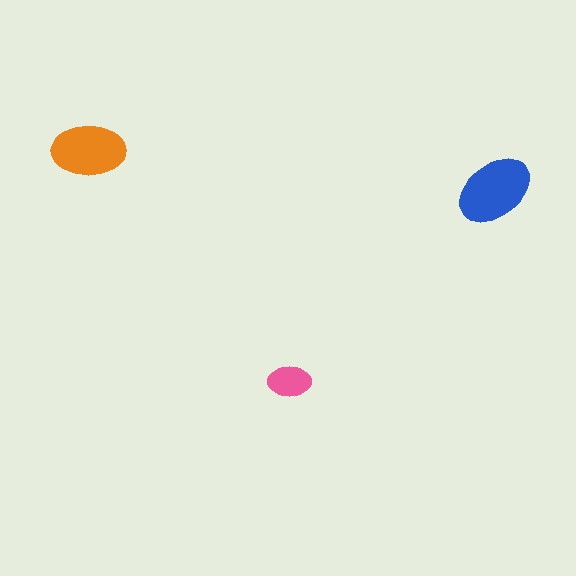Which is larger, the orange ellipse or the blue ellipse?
The blue one.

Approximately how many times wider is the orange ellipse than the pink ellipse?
About 1.5 times wider.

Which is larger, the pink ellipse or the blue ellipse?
The blue one.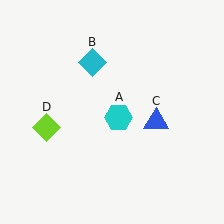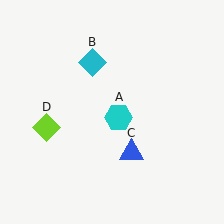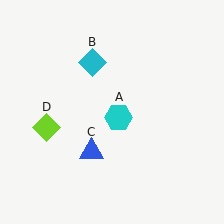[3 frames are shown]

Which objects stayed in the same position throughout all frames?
Cyan hexagon (object A) and cyan diamond (object B) and lime diamond (object D) remained stationary.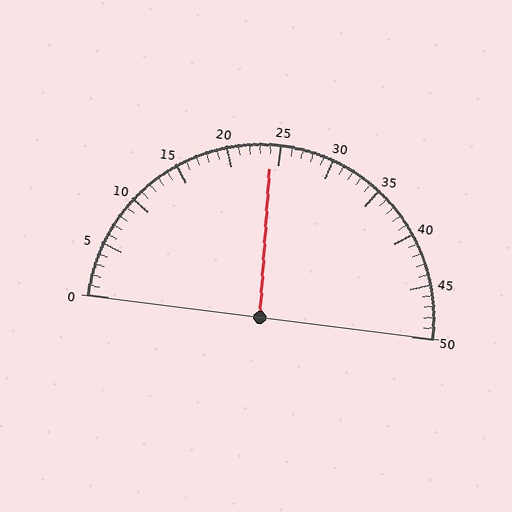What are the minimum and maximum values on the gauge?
The gauge ranges from 0 to 50.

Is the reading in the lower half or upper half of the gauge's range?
The reading is in the lower half of the range (0 to 50).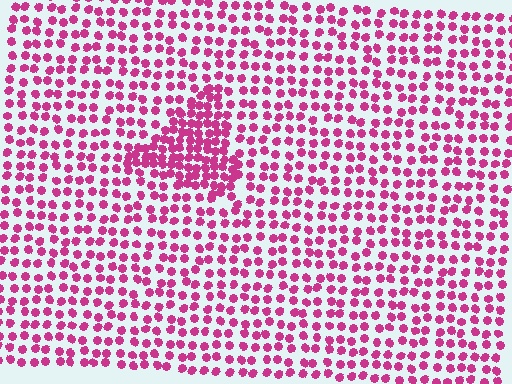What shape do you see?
I see a triangle.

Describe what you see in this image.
The image contains small magenta elements arranged at two different densities. A triangle-shaped region is visible where the elements are more densely packed than the surrounding area.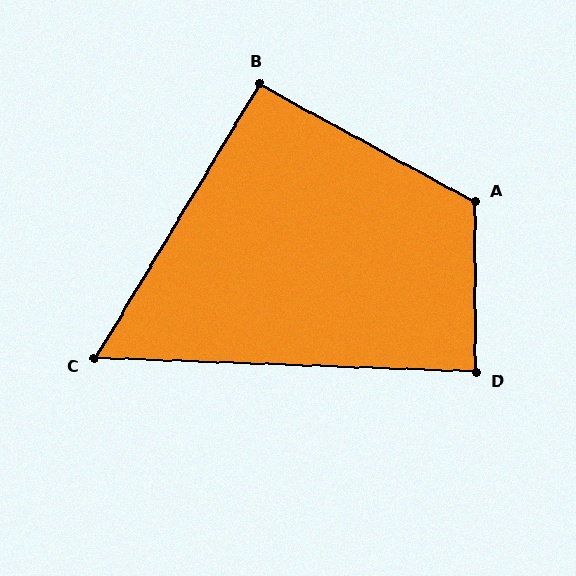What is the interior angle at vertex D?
Approximately 88 degrees (approximately right).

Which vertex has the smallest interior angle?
C, at approximately 61 degrees.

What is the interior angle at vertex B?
Approximately 92 degrees (approximately right).